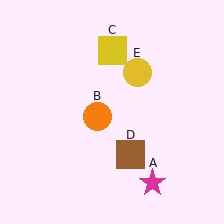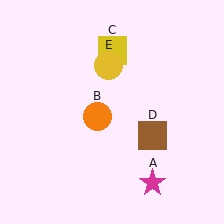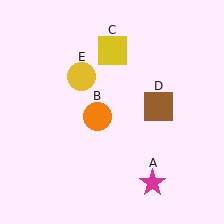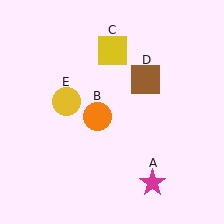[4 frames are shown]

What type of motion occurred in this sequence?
The brown square (object D), yellow circle (object E) rotated counterclockwise around the center of the scene.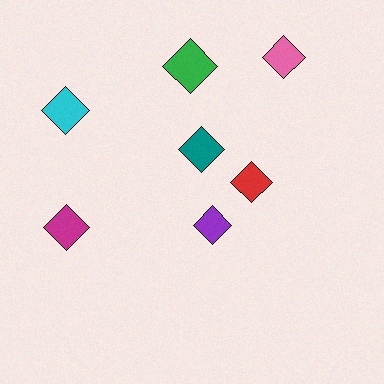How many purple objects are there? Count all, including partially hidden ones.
There is 1 purple object.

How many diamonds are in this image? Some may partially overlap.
There are 7 diamonds.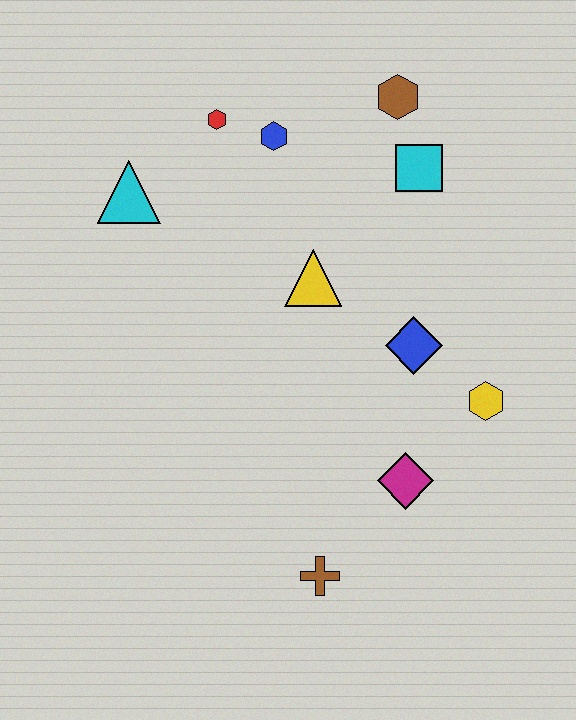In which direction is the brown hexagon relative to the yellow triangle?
The brown hexagon is above the yellow triangle.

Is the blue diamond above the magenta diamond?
Yes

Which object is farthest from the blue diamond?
The cyan triangle is farthest from the blue diamond.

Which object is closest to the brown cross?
The magenta diamond is closest to the brown cross.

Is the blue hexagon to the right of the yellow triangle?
No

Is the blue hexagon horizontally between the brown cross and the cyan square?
No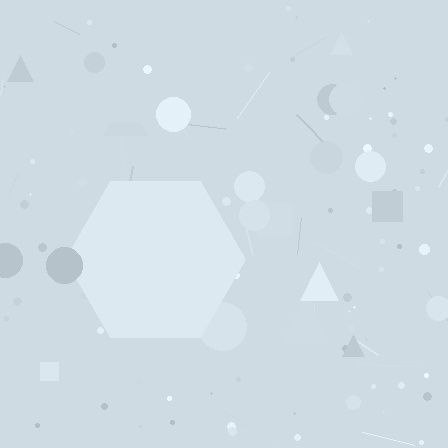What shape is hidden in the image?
A hexagon is hidden in the image.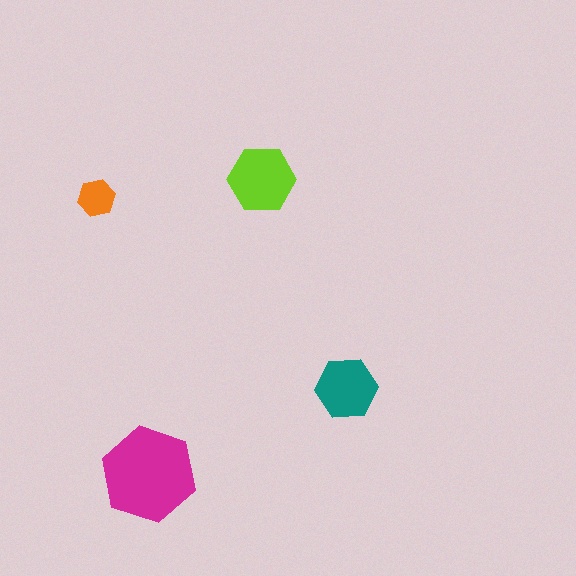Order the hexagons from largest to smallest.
the magenta one, the lime one, the teal one, the orange one.